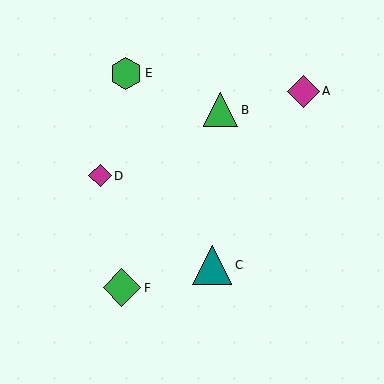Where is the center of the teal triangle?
The center of the teal triangle is at (212, 265).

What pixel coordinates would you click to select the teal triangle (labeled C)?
Click at (212, 265) to select the teal triangle C.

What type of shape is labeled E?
Shape E is a green hexagon.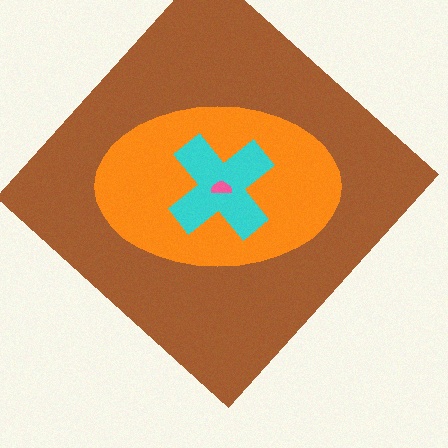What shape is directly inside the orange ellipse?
The cyan cross.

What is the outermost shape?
The brown diamond.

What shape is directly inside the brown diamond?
The orange ellipse.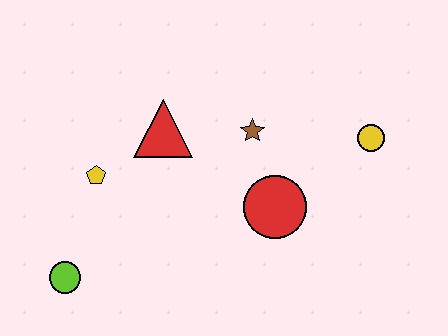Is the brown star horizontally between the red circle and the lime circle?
Yes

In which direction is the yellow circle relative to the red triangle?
The yellow circle is to the right of the red triangle.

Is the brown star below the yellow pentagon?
No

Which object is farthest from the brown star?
The lime circle is farthest from the brown star.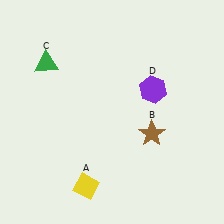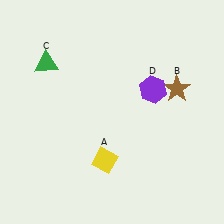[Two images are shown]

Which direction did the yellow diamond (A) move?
The yellow diamond (A) moved up.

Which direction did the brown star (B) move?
The brown star (B) moved up.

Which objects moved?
The objects that moved are: the yellow diamond (A), the brown star (B).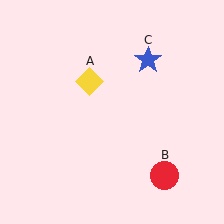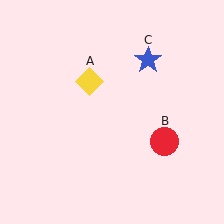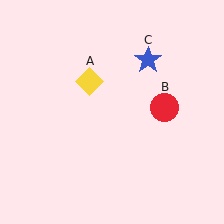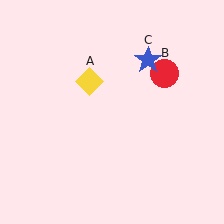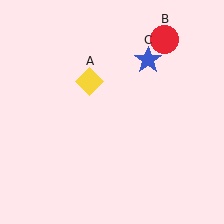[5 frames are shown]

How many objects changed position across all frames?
1 object changed position: red circle (object B).